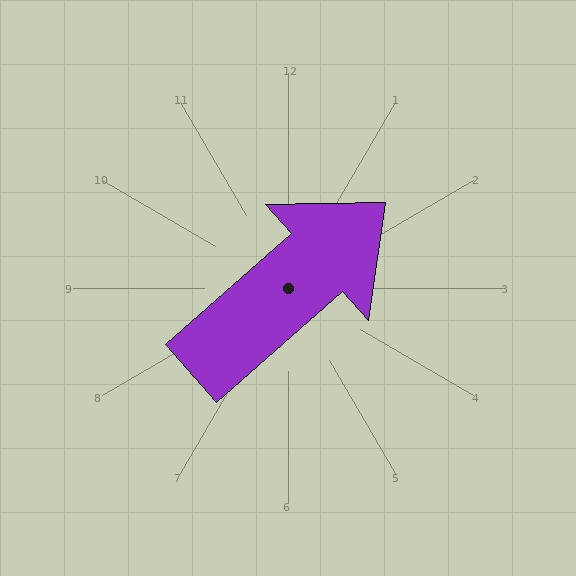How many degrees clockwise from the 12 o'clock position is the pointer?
Approximately 49 degrees.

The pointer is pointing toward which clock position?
Roughly 2 o'clock.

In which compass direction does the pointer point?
Northeast.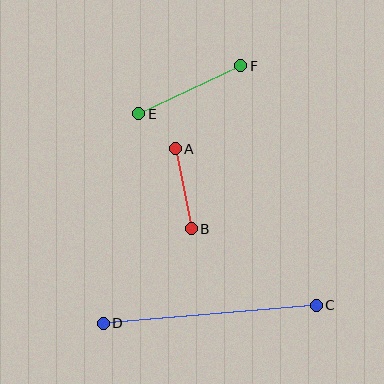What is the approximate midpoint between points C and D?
The midpoint is at approximately (210, 314) pixels.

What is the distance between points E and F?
The distance is approximately 113 pixels.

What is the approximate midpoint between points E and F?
The midpoint is at approximately (190, 90) pixels.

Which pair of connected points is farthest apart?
Points C and D are farthest apart.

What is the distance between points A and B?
The distance is approximately 82 pixels.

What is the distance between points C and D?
The distance is approximately 214 pixels.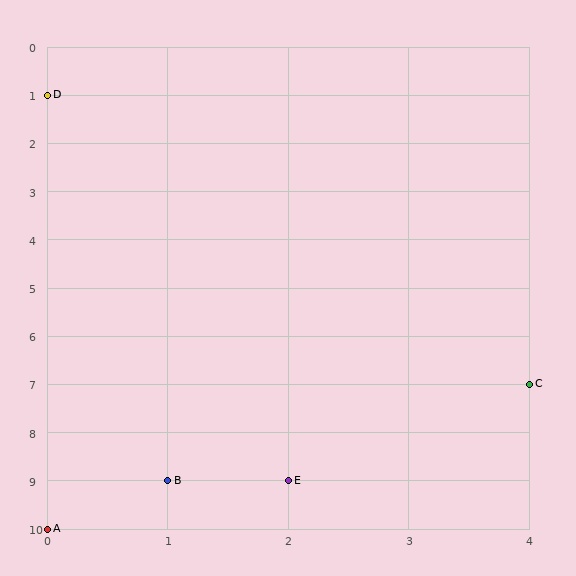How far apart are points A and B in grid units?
Points A and B are 1 column and 1 row apart (about 1.4 grid units diagonally).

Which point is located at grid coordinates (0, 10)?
Point A is at (0, 10).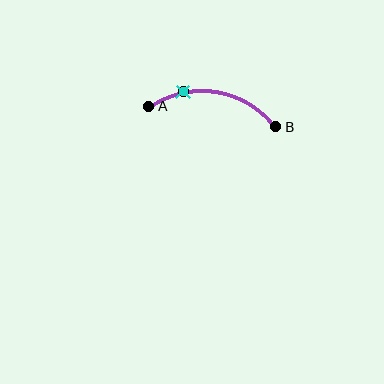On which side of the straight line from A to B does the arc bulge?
The arc bulges above the straight line connecting A and B.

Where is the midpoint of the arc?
The arc midpoint is the point on the curve farthest from the straight line joining A and B. It sits above that line.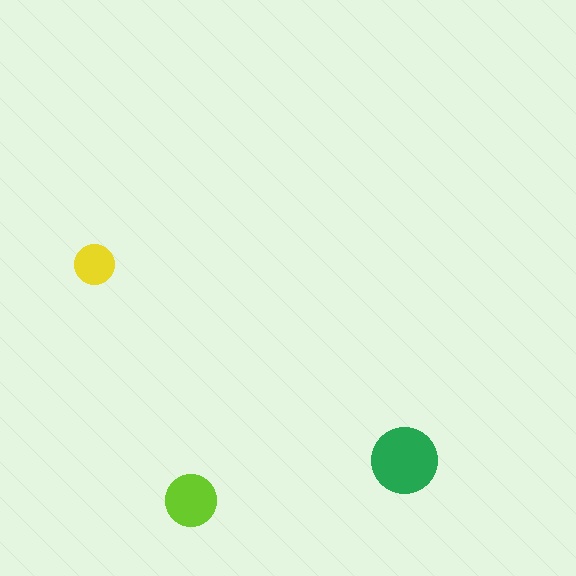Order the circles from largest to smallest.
the green one, the lime one, the yellow one.